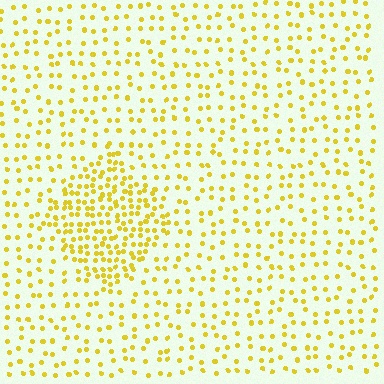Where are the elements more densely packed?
The elements are more densely packed inside the diamond boundary.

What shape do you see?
I see a diamond.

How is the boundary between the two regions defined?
The boundary is defined by a change in element density (approximately 2.3x ratio). All elements are the same color, size, and shape.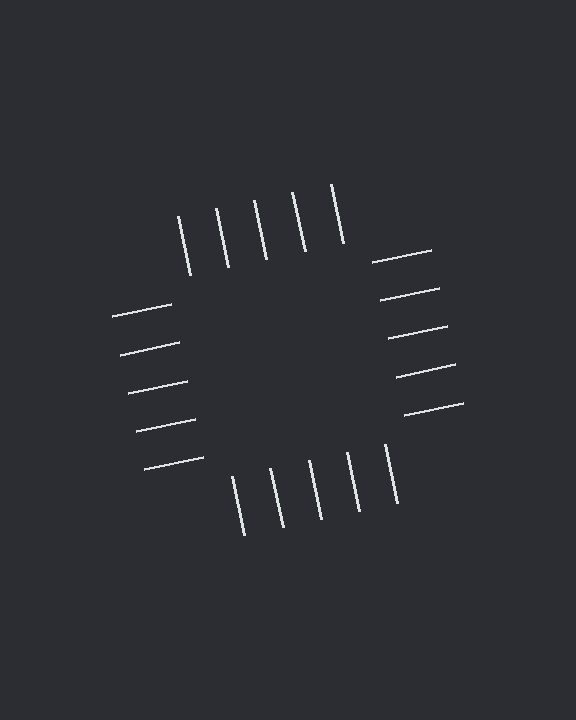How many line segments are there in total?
20 — 5 along each of the 4 edges.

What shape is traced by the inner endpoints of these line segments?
An illusory square — the line segments terminate on its edges but no continuous stroke is drawn.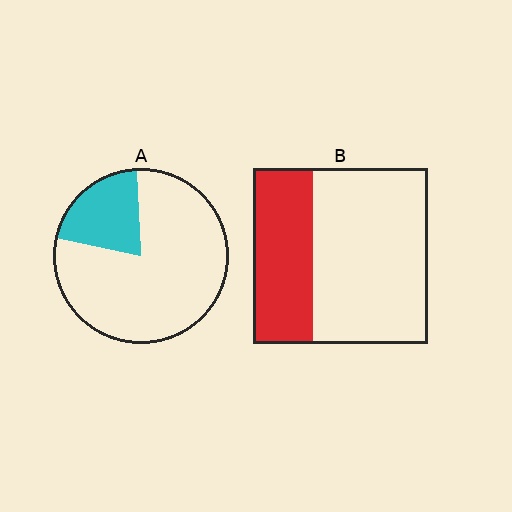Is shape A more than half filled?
No.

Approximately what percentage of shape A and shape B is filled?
A is approximately 20% and B is approximately 35%.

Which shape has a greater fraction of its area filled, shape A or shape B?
Shape B.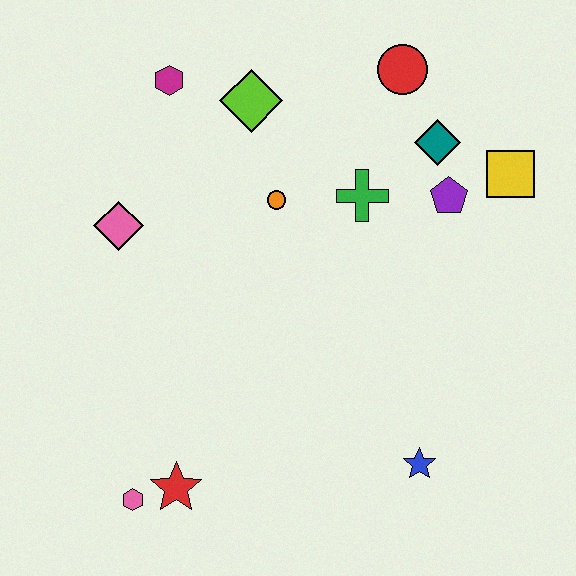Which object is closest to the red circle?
The teal diamond is closest to the red circle.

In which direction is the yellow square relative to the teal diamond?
The yellow square is to the right of the teal diamond.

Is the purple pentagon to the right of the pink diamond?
Yes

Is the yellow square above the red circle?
No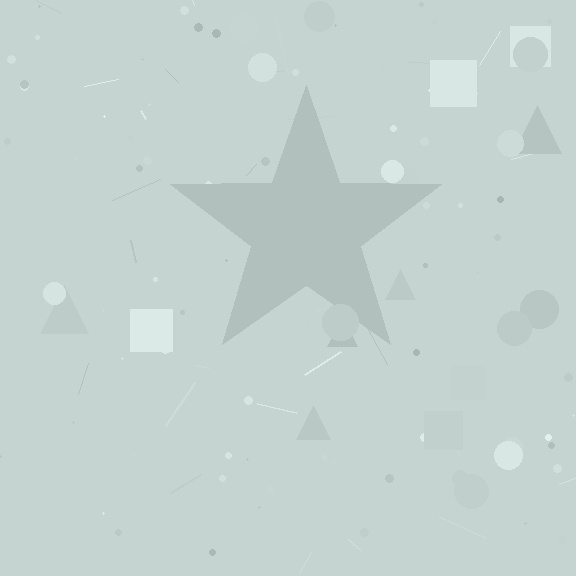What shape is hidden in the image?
A star is hidden in the image.